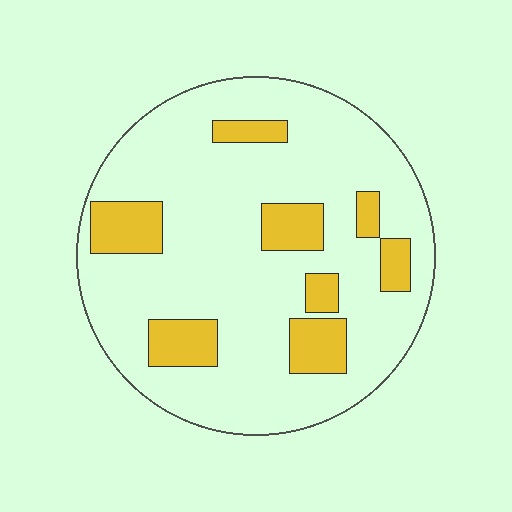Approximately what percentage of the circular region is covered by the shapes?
Approximately 20%.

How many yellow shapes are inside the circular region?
8.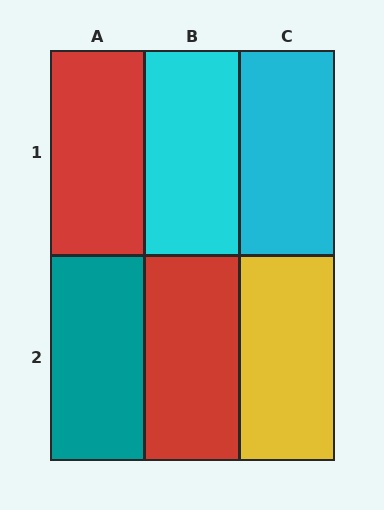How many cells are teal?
1 cell is teal.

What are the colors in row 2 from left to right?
Teal, red, yellow.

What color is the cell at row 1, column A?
Red.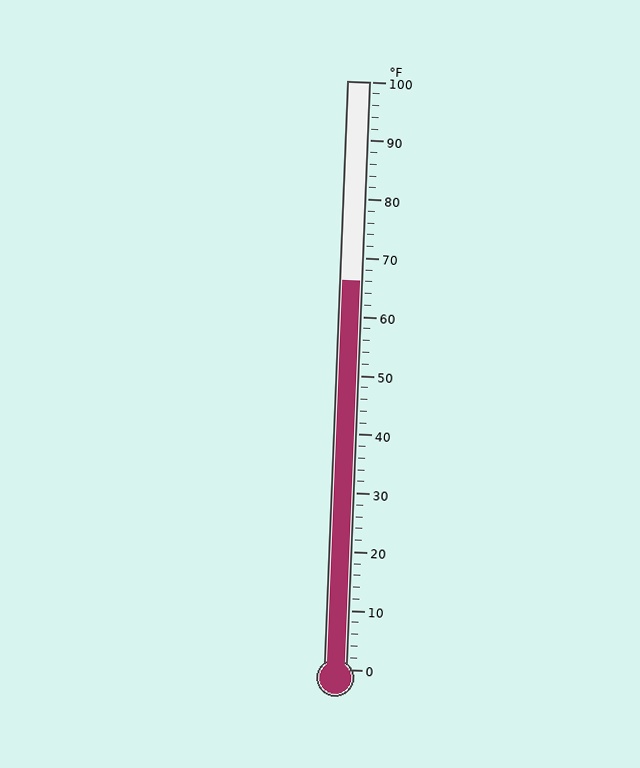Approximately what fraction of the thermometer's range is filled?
The thermometer is filled to approximately 65% of its range.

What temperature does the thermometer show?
The thermometer shows approximately 66°F.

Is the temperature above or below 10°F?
The temperature is above 10°F.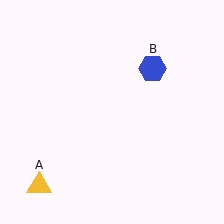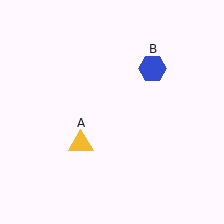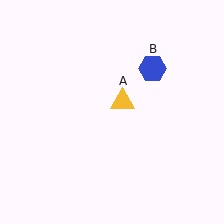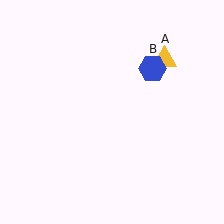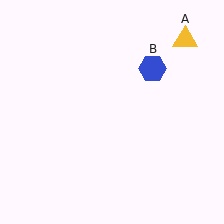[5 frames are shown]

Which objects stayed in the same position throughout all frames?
Blue hexagon (object B) remained stationary.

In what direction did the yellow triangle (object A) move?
The yellow triangle (object A) moved up and to the right.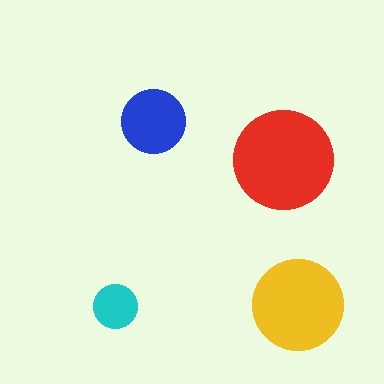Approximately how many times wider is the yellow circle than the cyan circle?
About 2 times wider.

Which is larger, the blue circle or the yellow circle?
The yellow one.